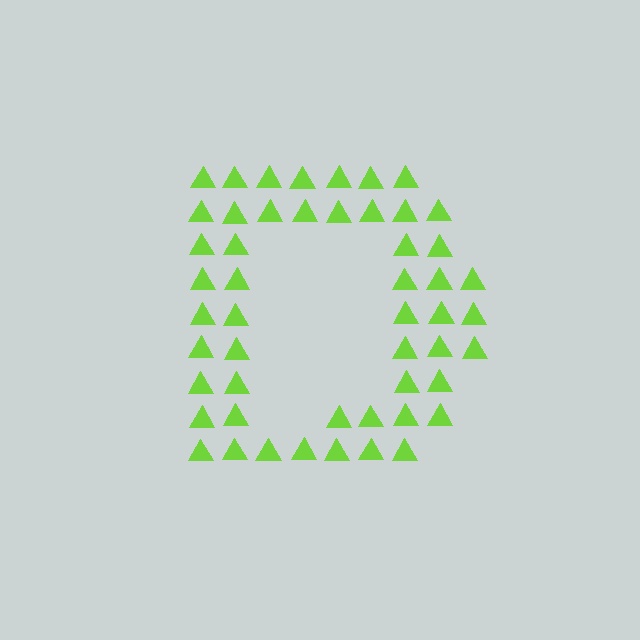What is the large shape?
The large shape is the letter D.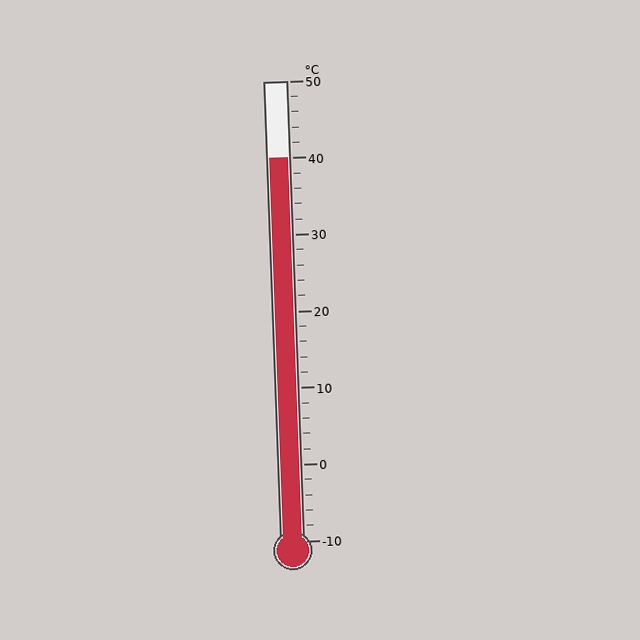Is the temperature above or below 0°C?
The temperature is above 0°C.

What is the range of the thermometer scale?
The thermometer scale ranges from -10°C to 50°C.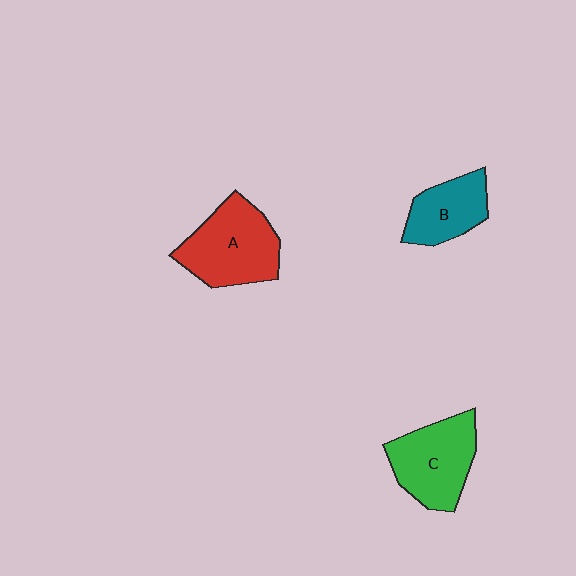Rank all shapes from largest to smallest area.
From largest to smallest: A (red), C (green), B (teal).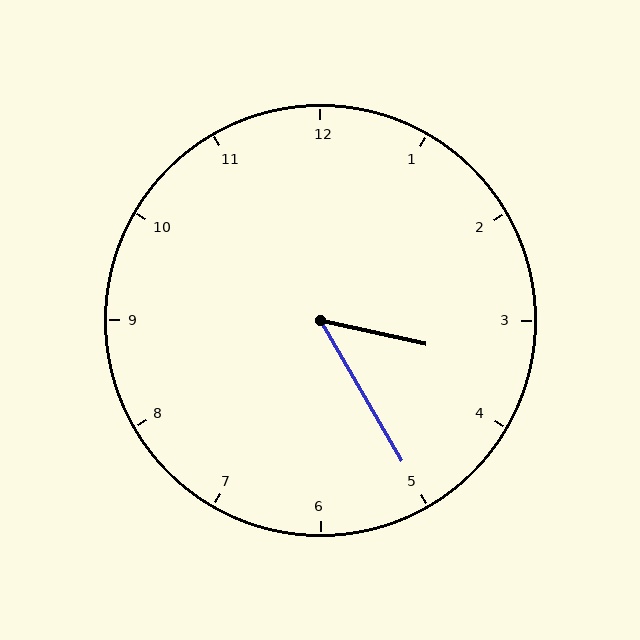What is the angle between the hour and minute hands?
Approximately 48 degrees.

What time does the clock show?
3:25.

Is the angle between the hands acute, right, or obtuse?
It is acute.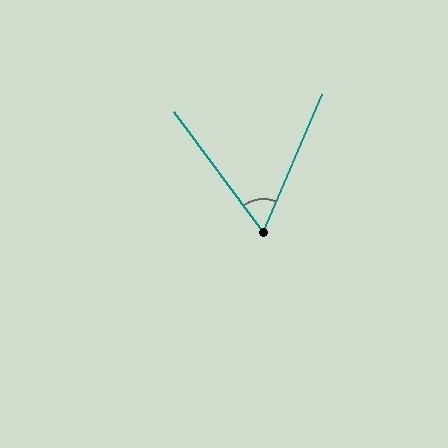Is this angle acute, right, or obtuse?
It is acute.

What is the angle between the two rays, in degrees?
Approximately 60 degrees.